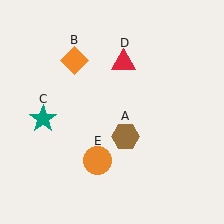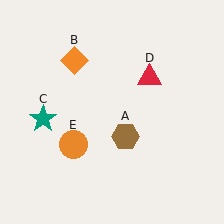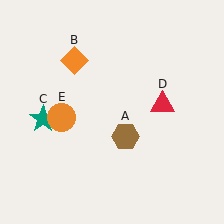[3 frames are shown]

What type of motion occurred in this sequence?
The red triangle (object D), orange circle (object E) rotated clockwise around the center of the scene.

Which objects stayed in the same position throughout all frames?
Brown hexagon (object A) and orange diamond (object B) and teal star (object C) remained stationary.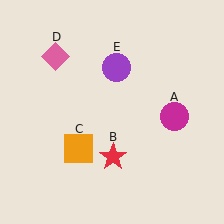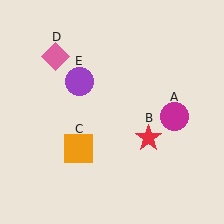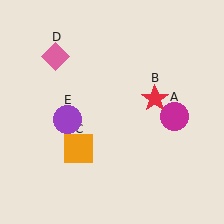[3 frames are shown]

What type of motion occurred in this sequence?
The red star (object B), purple circle (object E) rotated counterclockwise around the center of the scene.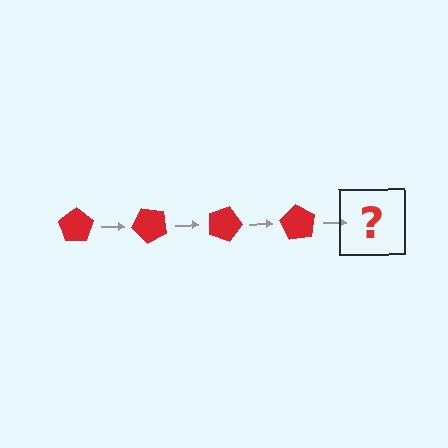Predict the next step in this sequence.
The next step is a red pentagon rotated 180 degrees.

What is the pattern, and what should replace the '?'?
The pattern is that the pentagon rotates 45 degrees each step. The '?' should be a red pentagon rotated 180 degrees.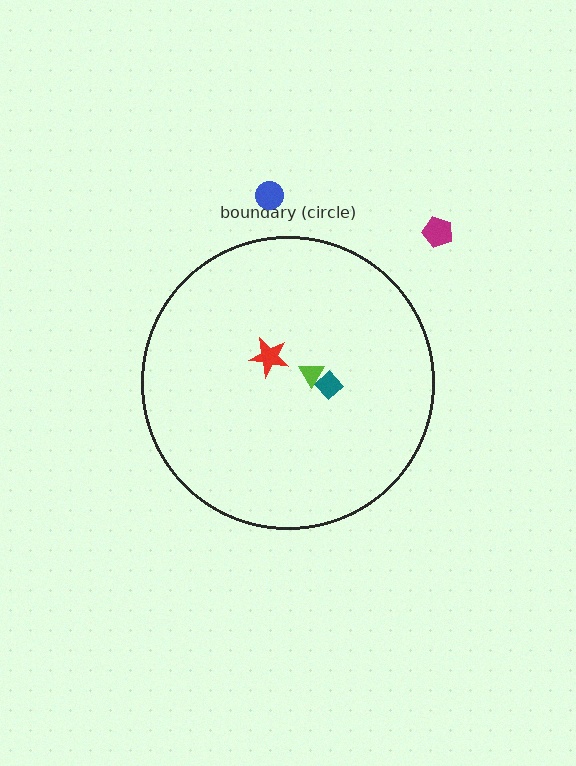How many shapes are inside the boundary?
3 inside, 2 outside.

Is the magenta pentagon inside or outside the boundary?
Outside.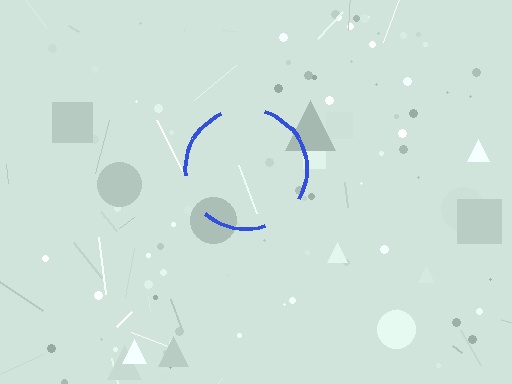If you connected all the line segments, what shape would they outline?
They would outline a circle.